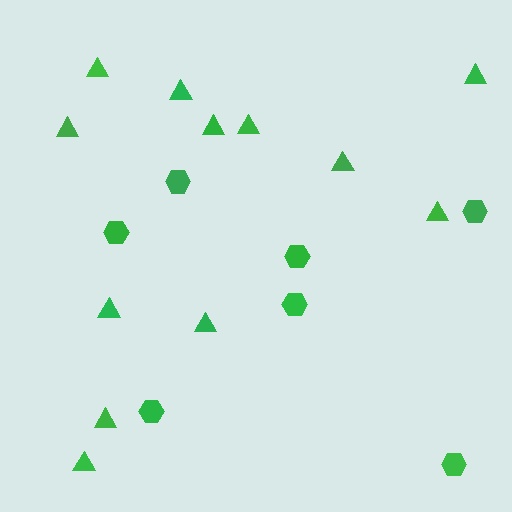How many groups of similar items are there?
There are 2 groups: one group of hexagons (7) and one group of triangles (12).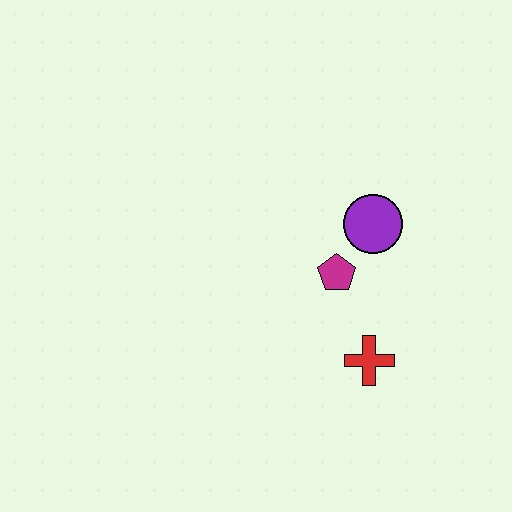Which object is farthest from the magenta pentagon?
The red cross is farthest from the magenta pentagon.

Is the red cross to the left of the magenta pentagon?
No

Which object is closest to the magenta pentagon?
The purple circle is closest to the magenta pentagon.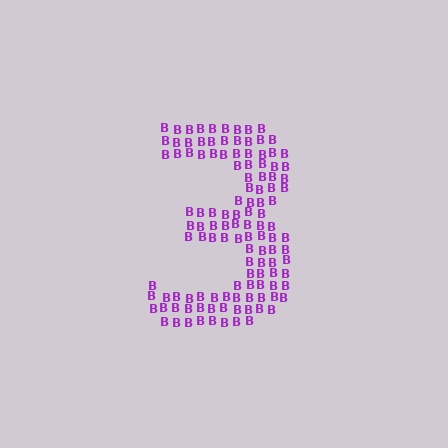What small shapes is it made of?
It is made of small letter B's.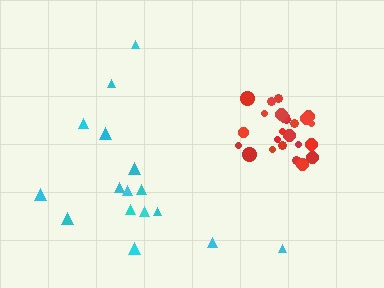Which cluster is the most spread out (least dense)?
Cyan.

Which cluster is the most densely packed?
Red.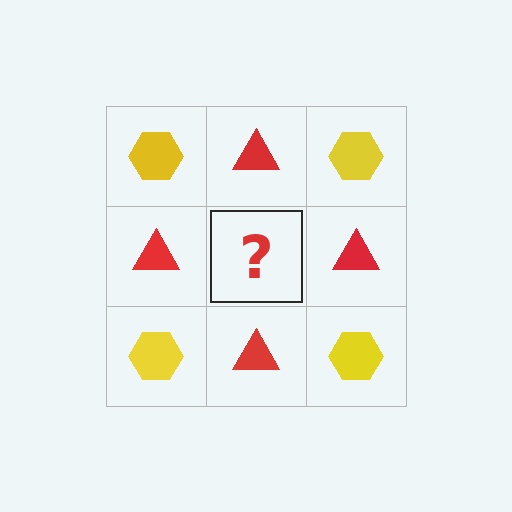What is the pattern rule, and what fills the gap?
The rule is that it alternates yellow hexagon and red triangle in a checkerboard pattern. The gap should be filled with a yellow hexagon.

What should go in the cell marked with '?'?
The missing cell should contain a yellow hexagon.